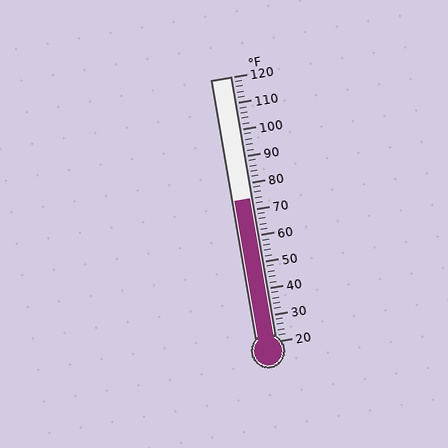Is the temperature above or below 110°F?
The temperature is below 110°F.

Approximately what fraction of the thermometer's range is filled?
The thermometer is filled to approximately 55% of its range.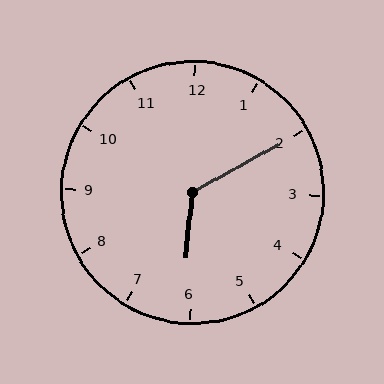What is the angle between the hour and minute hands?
Approximately 125 degrees.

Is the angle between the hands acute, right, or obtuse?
It is obtuse.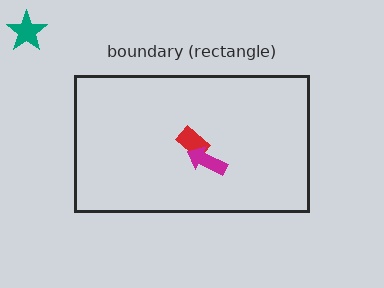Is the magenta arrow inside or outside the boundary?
Inside.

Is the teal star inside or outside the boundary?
Outside.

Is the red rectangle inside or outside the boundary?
Inside.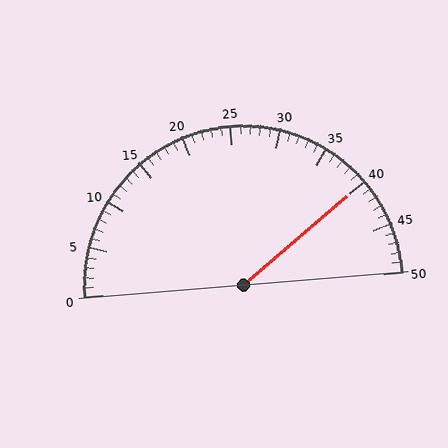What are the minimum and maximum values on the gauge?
The gauge ranges from 0 to 50.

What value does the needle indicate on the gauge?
The needle indicates approximately 40.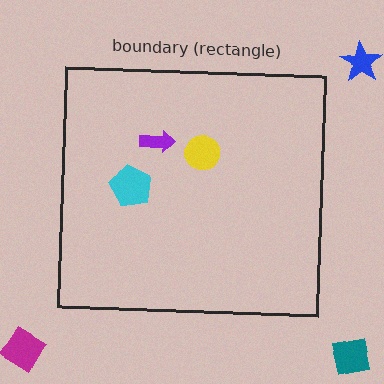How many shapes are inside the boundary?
3 inside, 3 outside.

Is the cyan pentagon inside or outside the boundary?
Inside.